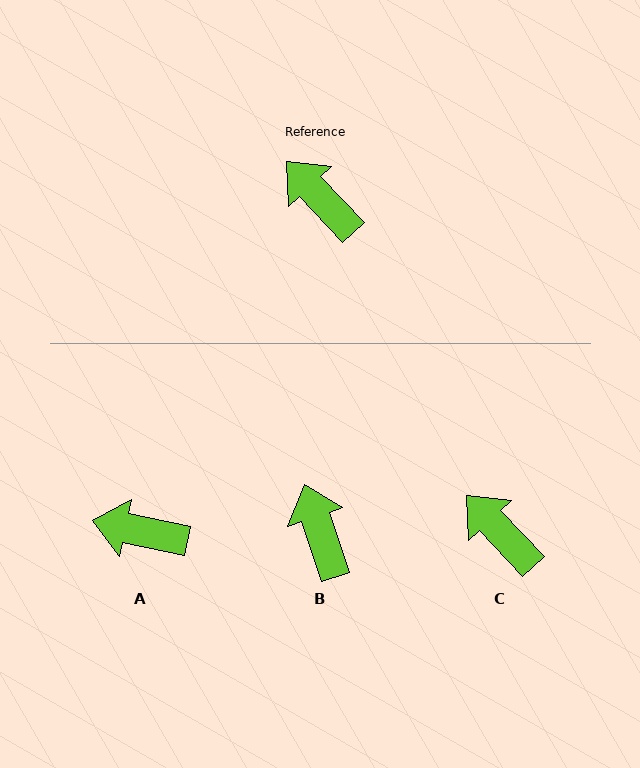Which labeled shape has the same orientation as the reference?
C.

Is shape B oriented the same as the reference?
No, it is off by about 25 degrees.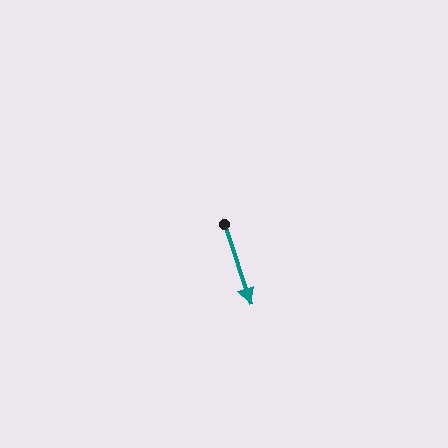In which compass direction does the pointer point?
South.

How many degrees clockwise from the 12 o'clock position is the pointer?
Approximately 161 degrees.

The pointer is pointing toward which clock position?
Roughly 5 o'clock.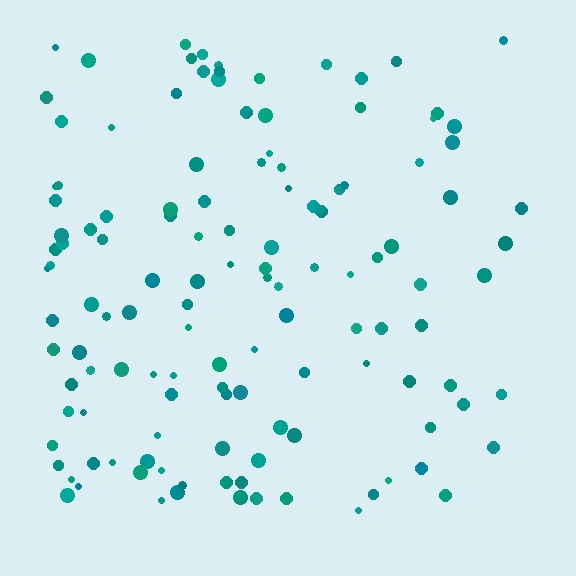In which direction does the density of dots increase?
From right to left, with the left side densest.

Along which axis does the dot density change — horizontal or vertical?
Horizontal.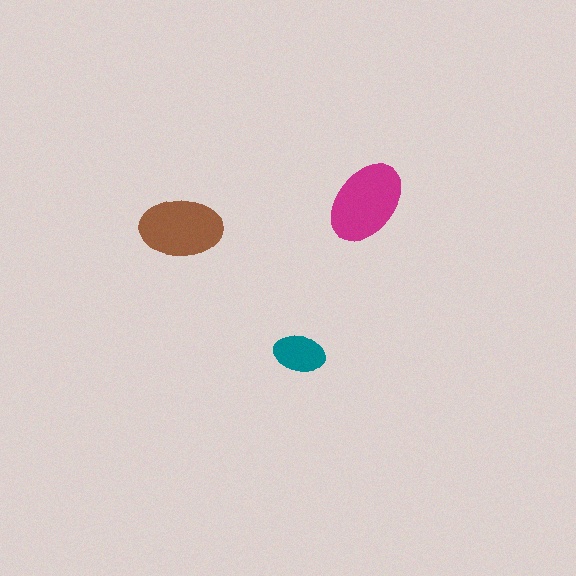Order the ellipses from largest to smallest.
the magenta one, the brown one, the teal one.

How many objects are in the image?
There are 3 objects in the image.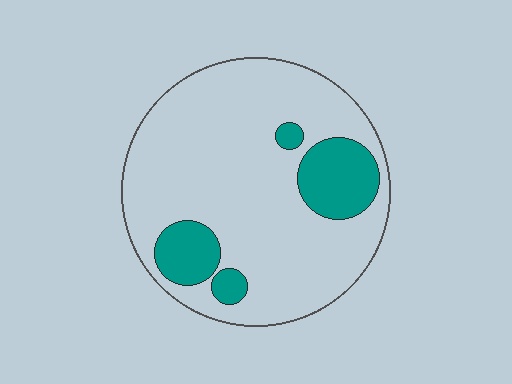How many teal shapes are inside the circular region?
4.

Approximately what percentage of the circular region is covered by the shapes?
Approximately 20%.